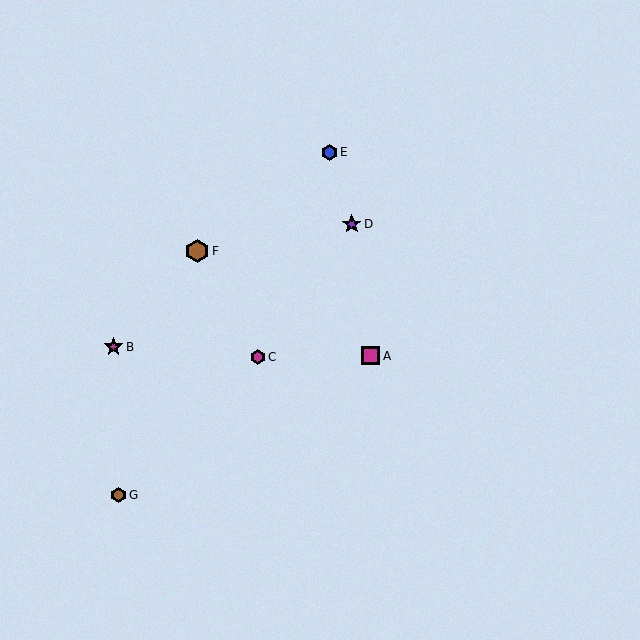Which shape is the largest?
The brown hexagon (labeled F) is the largest.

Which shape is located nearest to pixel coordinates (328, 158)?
The blue hexagon (labeled E) at (329, 152) is nearest to that location.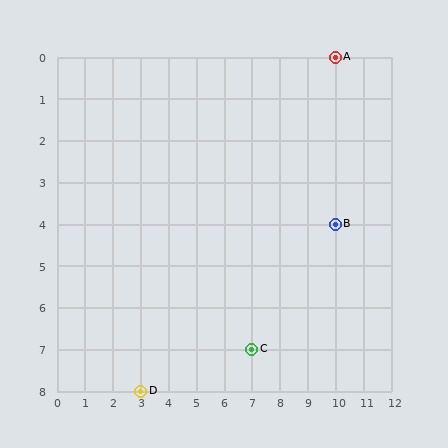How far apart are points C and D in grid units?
Points C and D are 4 columns and 1 row apart (about 4.1 grid units diagonally).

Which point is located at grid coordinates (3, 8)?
Point D is at (3, 8).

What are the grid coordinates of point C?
Point C is at grid coordinates (7, 7).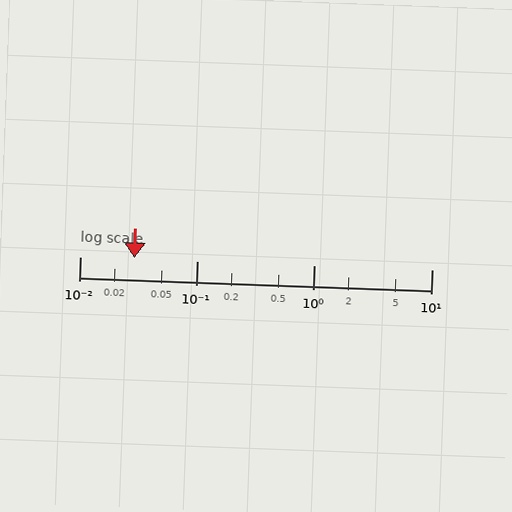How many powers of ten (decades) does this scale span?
The scale spans 3 decades, from 0.01 to 10.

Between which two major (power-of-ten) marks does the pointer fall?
The pointer is between 0.01 and 0.1.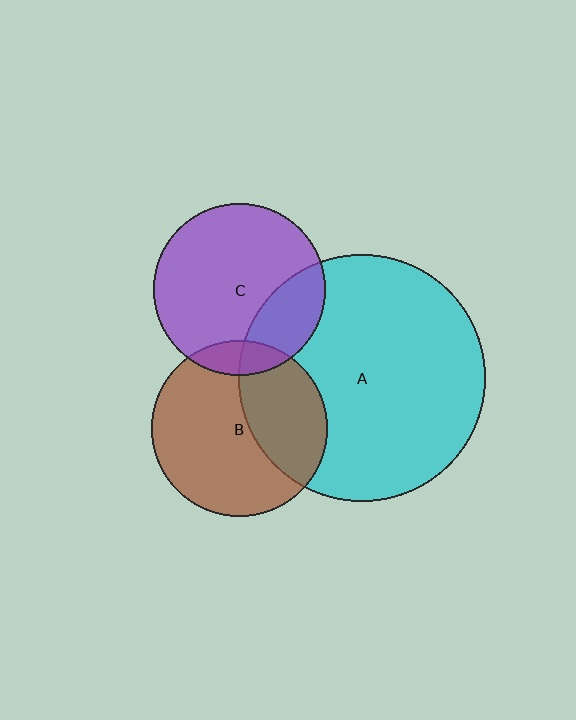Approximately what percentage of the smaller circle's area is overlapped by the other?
Approximately 10%.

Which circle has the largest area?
Circle A (cyan).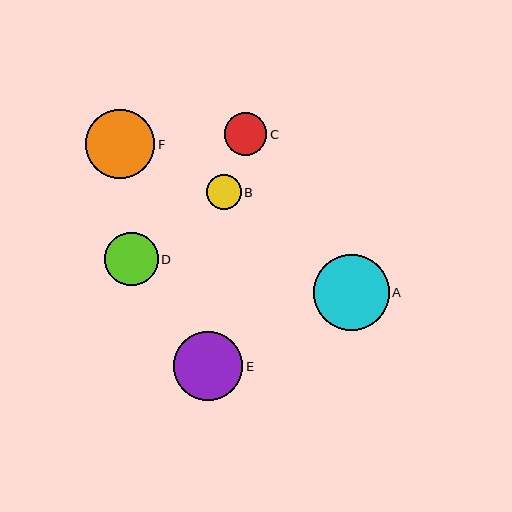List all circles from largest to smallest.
From largest to smallest: A, E, F, D, C, B.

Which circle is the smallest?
Circle B is the smallest with a size of approximately 34 pixels.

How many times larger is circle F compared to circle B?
Circle F is approximately 2.0 times the size of circle B.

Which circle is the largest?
Circle A is the largest with a size of approximately 76 pixels.